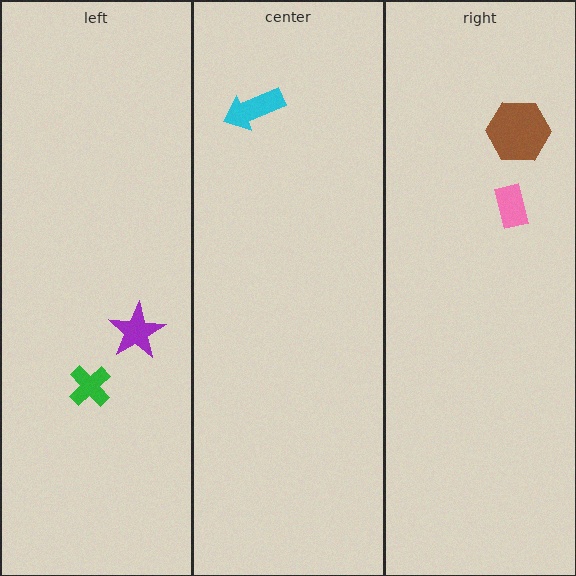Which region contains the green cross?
The left region.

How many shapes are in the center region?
1.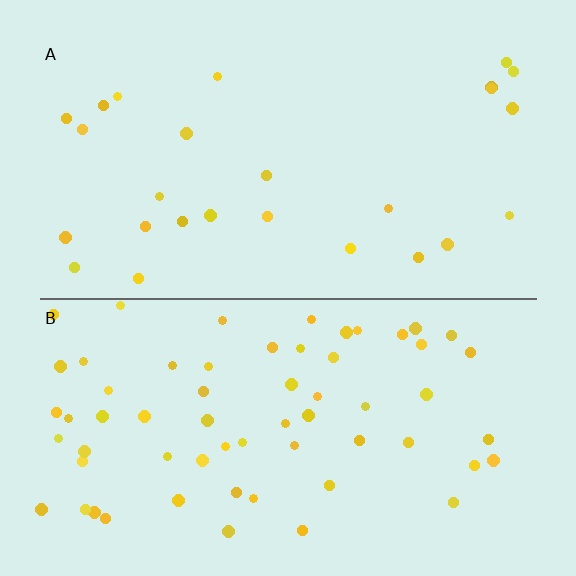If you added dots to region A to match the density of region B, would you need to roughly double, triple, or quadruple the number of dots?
Approximately double.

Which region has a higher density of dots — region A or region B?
B (the bottom).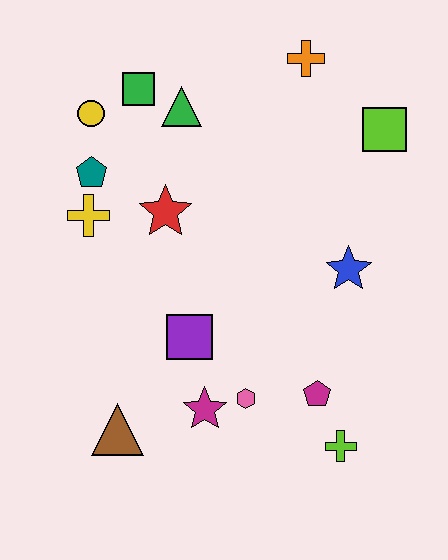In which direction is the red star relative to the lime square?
The red star is to the left of the lime square.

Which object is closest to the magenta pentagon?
The lime cross is closest to the magenta pentagon.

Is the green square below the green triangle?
No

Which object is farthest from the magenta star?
The orange cross is farthest from the magenta star.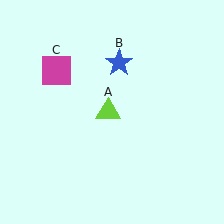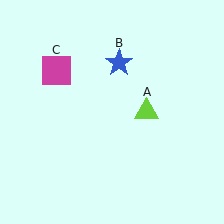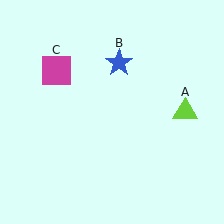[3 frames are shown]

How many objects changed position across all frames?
1 object changed position: lime triangle (object A).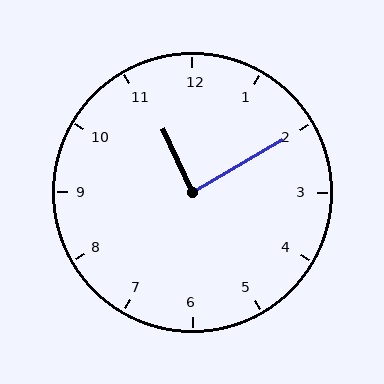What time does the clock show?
11:10.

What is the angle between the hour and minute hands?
Approximately 85 degrees.